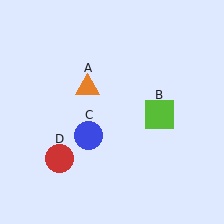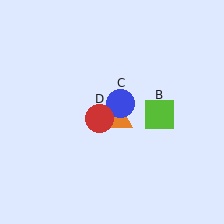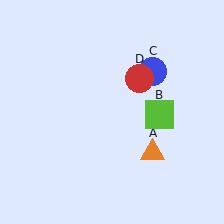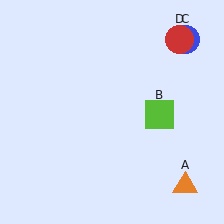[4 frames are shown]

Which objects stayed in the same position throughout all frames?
Lime square (object B) remained stationary.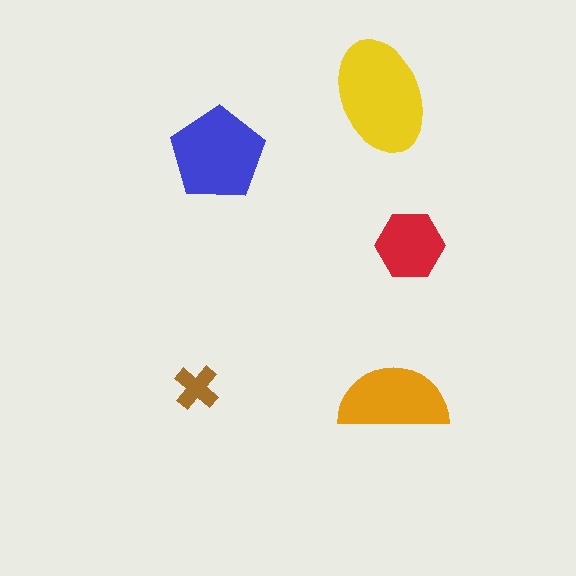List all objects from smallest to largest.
The brown cross, the red hexagon, the orange semicircle, the blue pentagon, the yellow ellipse.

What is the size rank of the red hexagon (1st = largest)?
4th.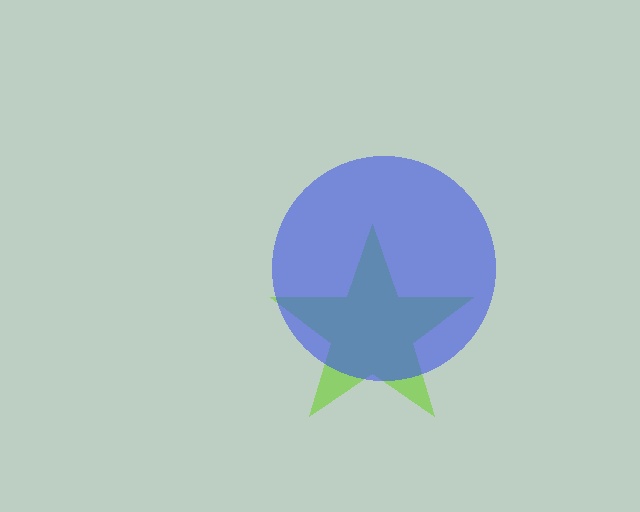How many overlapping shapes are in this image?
There are 2 overlapping shapes in the image.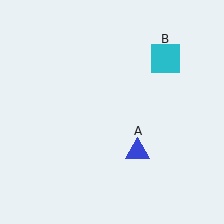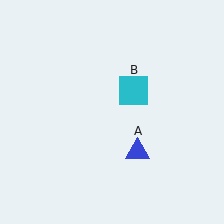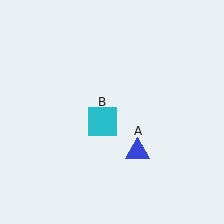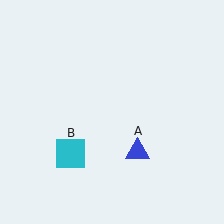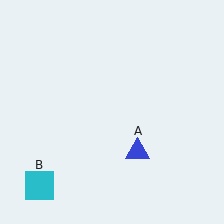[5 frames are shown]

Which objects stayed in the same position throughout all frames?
Blue triangle (object A) remained stationary.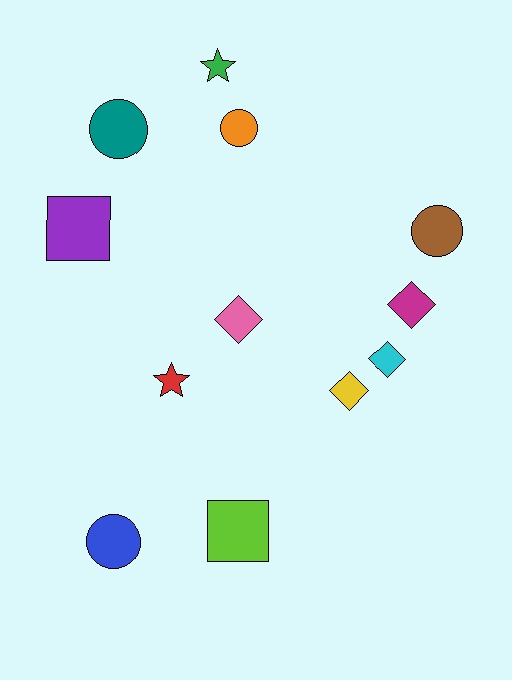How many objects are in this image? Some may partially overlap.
There are 12 objects.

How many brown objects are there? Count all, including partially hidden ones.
There is 1 brown object.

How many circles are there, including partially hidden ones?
There are 4 circles.